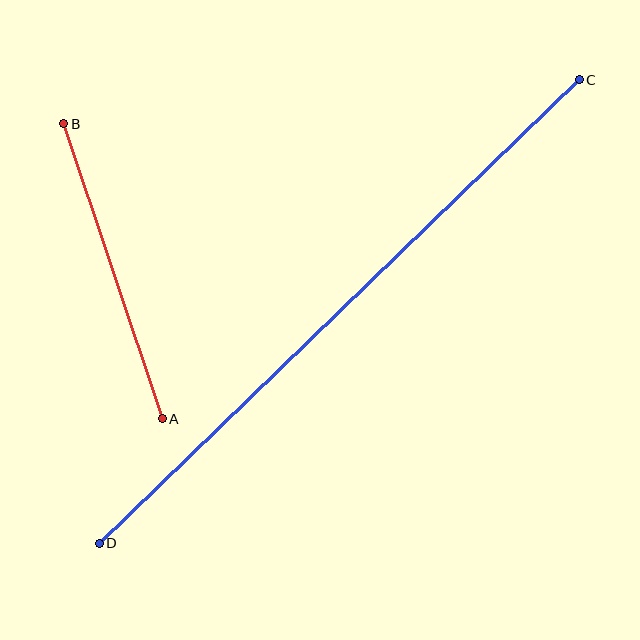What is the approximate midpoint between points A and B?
The midpoint is at approximately (113, 271) pixels.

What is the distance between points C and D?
The distance is approximately 667 pixels.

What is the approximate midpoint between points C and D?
The midpoint is at approximately (339, 312) pixels.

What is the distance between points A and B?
The distance is approximately 311 pixels.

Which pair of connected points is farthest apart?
Points C and D are farthest apart.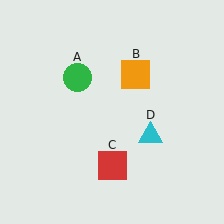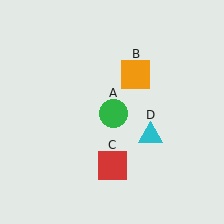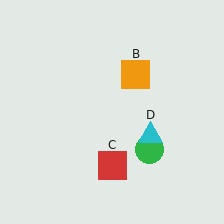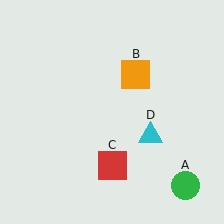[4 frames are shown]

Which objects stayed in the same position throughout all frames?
Orange square (object B) and red square (object C) and cyan triangle (object D) remained stationary.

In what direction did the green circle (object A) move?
The green circle (object A) moved down and to the right.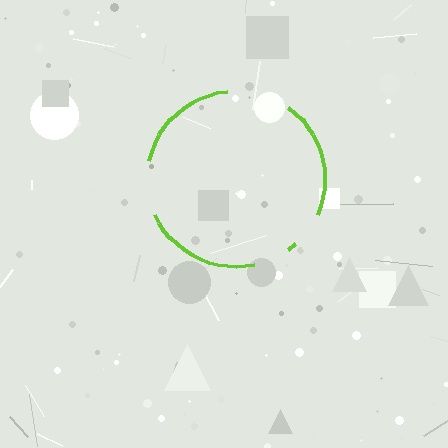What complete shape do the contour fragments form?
The contour fragments form a circle.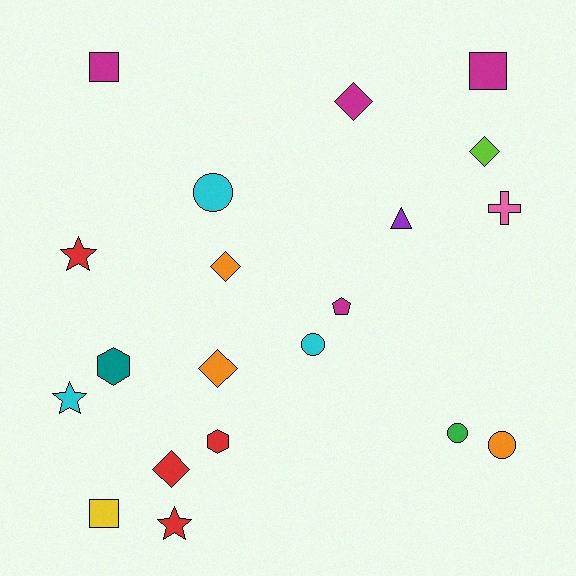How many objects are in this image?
There are 20 objects.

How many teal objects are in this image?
There is 1 teal object.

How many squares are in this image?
There are 3 squares.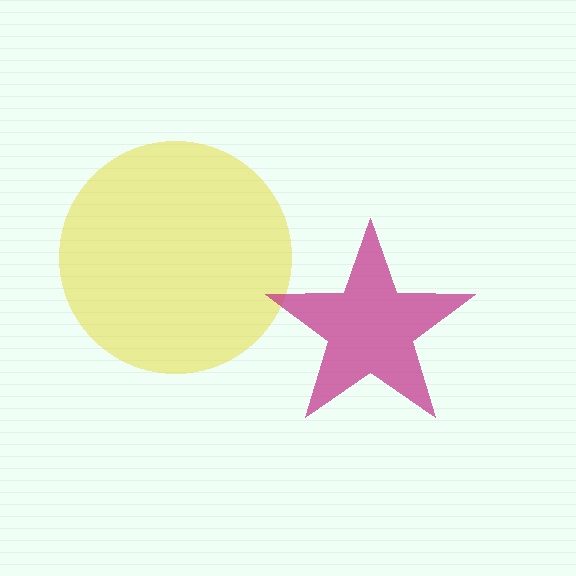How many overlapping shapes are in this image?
There are 2 overlapping shapes in the image.